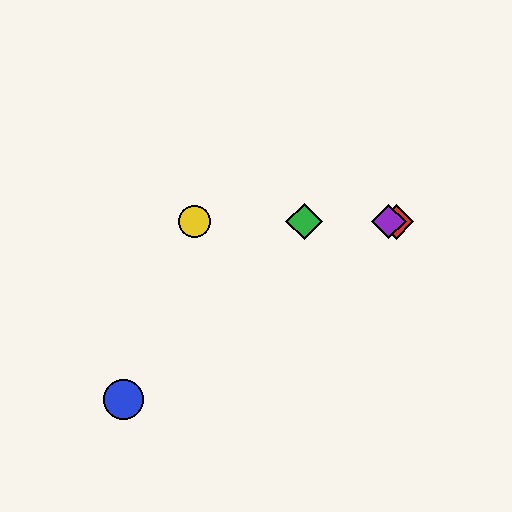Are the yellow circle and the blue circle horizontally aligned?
No, the yellow circle is at y≈222 and the blue circle is at y≈399.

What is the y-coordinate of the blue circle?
The blue circle is at y≈399.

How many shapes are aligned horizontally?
4 shapes (the red diamond, the green diamond, the yellow circle, the purple diamond) are aligned horizontally.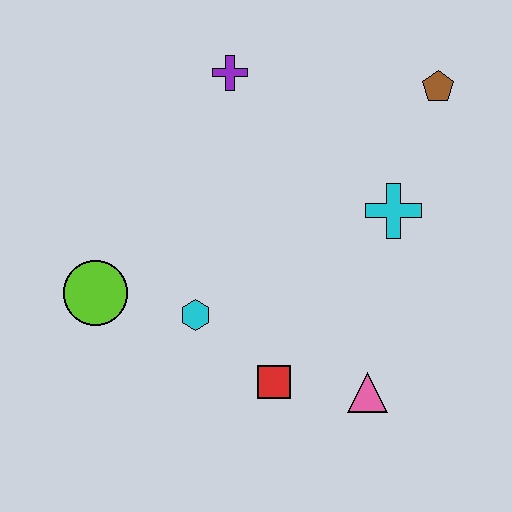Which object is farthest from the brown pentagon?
The lime circle is farthest from the brown pentagon.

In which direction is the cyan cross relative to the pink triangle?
The cyan cross is above the pink triangle.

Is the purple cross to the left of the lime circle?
No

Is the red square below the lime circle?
Yes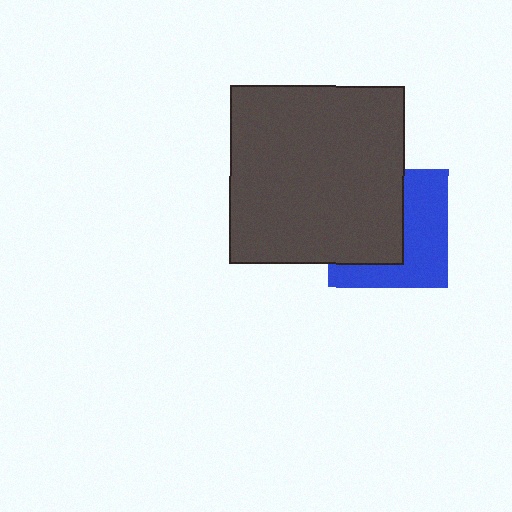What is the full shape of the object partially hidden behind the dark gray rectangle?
The partially hidden object is a blue square.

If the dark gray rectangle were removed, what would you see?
You would see the complete blue square.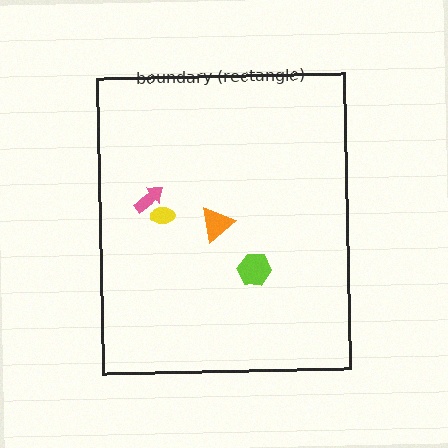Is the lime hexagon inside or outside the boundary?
Inside.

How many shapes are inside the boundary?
4 inside, 0 outside.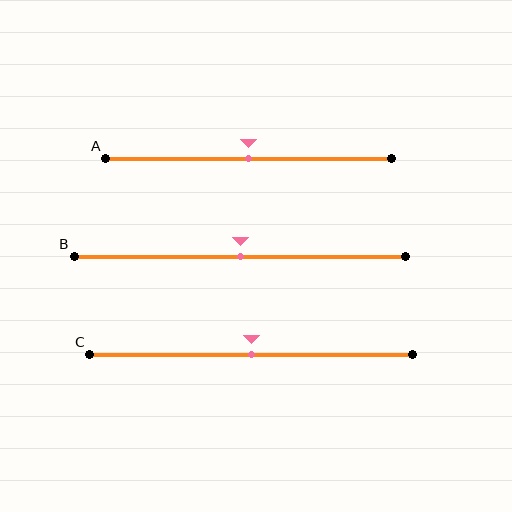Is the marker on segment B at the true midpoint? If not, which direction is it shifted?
Yes, the marker on segment B is at the true midpoint.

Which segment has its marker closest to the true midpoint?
Segment A has its marker closest to the true midpoint.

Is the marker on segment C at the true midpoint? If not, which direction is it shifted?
Yes, the marker on segment C is at the true midpoint.